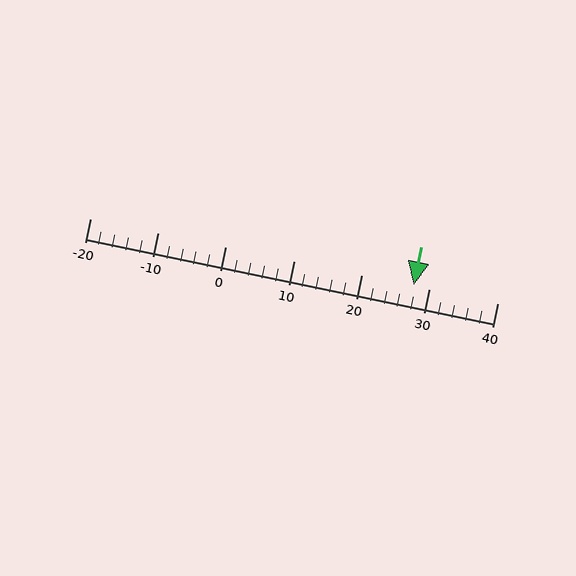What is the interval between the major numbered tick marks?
The major tick marks are spaced 10 units apart.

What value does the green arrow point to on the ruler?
The green arrow points to approximately 28.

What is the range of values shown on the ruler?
The ruler shows values from -20 to 40.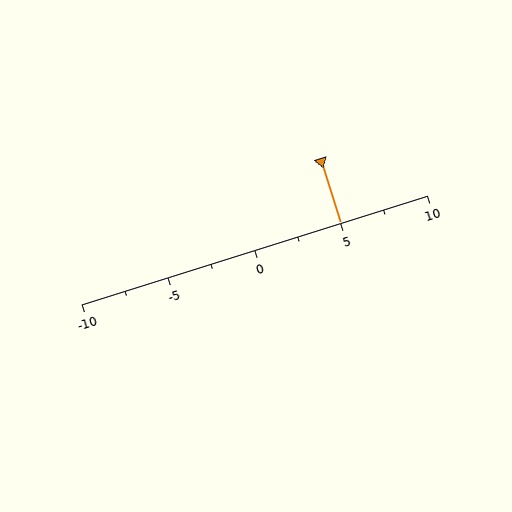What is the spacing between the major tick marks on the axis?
The major ticks are spaced 5 apart.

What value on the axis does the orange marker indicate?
The marker indicates approximately 5.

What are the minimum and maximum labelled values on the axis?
The axis runs from -10 to 10.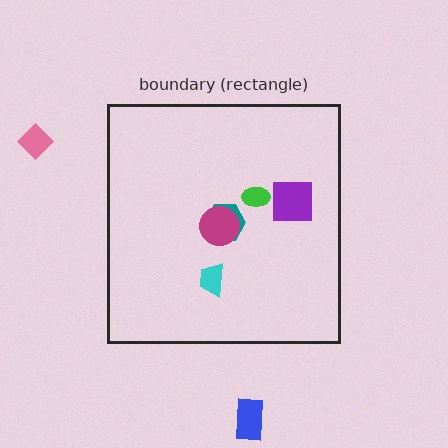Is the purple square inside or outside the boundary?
Inside.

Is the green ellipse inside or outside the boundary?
Inside.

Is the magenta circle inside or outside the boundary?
Inside.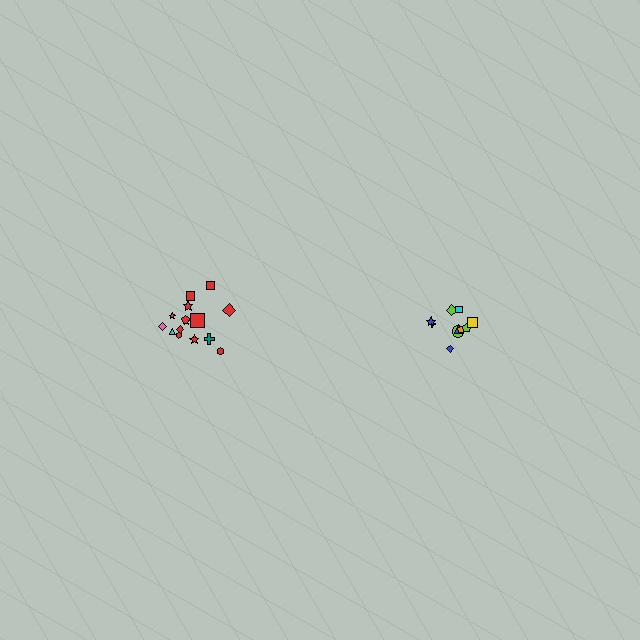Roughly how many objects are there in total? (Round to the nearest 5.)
Roughly 25 objects in total.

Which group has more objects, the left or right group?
The left group.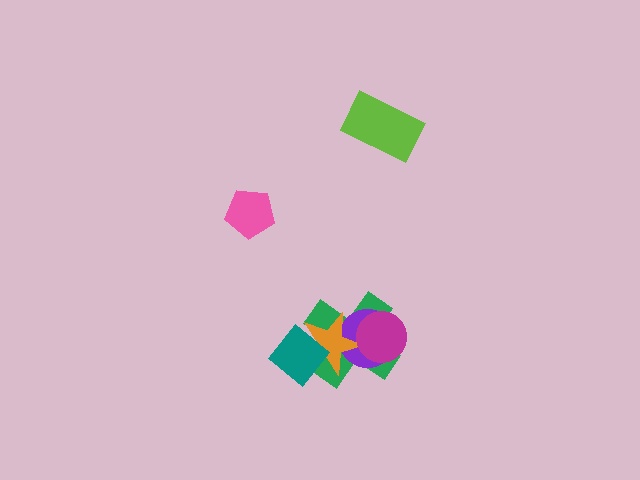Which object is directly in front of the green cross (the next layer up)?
The purple circle is directly in front of the green cross.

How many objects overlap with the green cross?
4 objects overlap with the green cross.